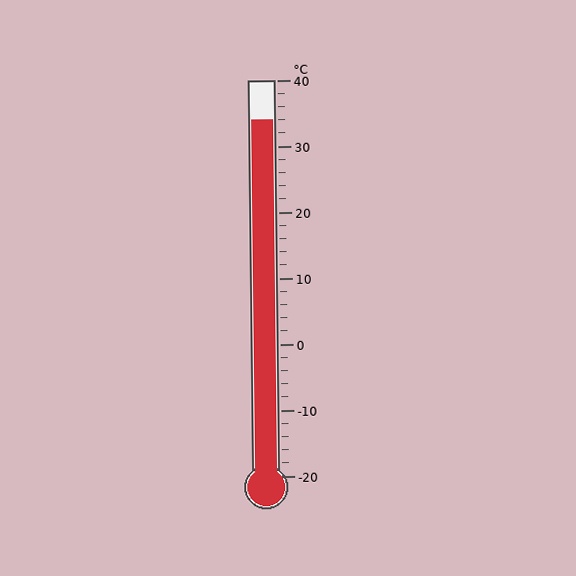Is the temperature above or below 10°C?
The temperature is above 10°C.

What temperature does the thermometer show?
The thermometer shows approximately 34°C.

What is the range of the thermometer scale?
The thermometer scale ranges from -20°C to 40°C.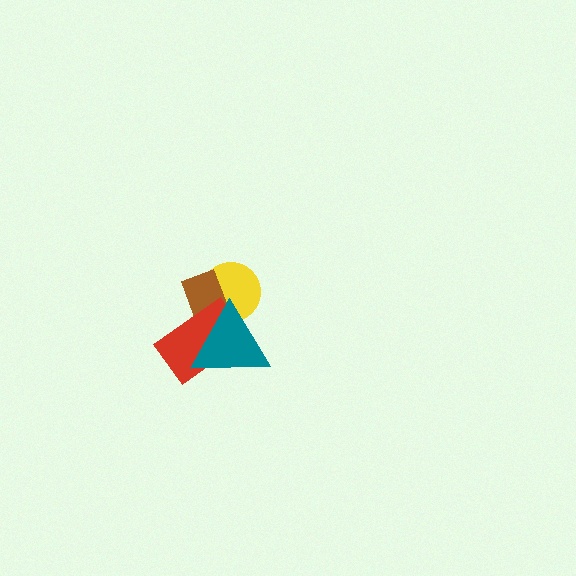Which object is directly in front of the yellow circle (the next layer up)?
The brown rectangle is directly in front of the yellow circle.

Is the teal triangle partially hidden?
No, no other shape covers it.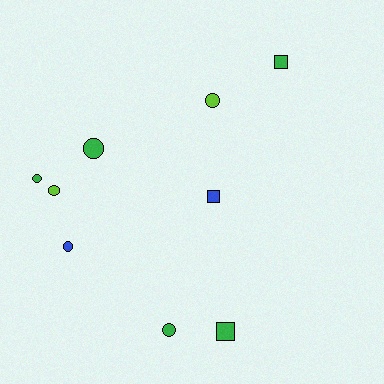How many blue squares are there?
There is 1 blue square.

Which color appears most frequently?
Green, with 5 objects.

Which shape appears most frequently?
Circle, with 6 objects.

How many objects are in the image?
There are 9 objects.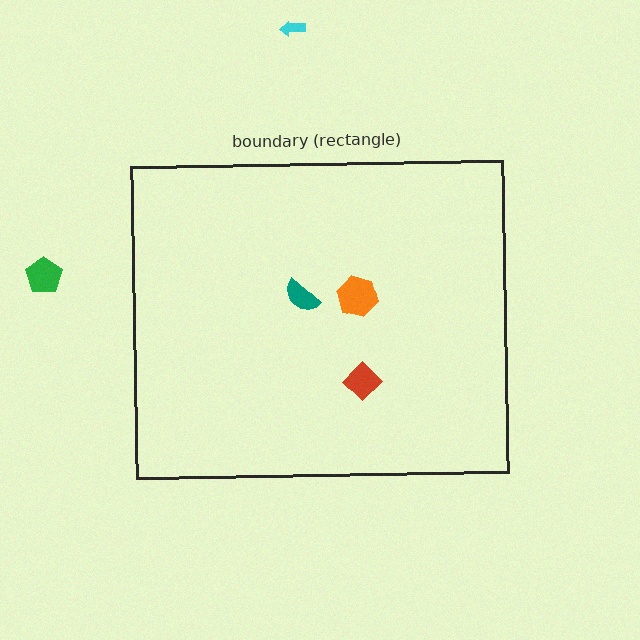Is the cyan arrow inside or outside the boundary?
Outside.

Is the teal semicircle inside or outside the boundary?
Inside.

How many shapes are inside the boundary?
3 inside, 2 outside.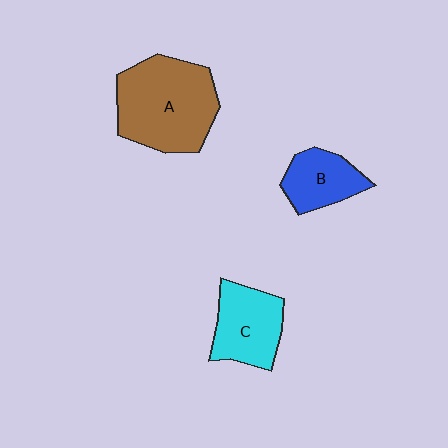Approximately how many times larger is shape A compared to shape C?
Approximately 1.7 times.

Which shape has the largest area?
Shape A (brown).